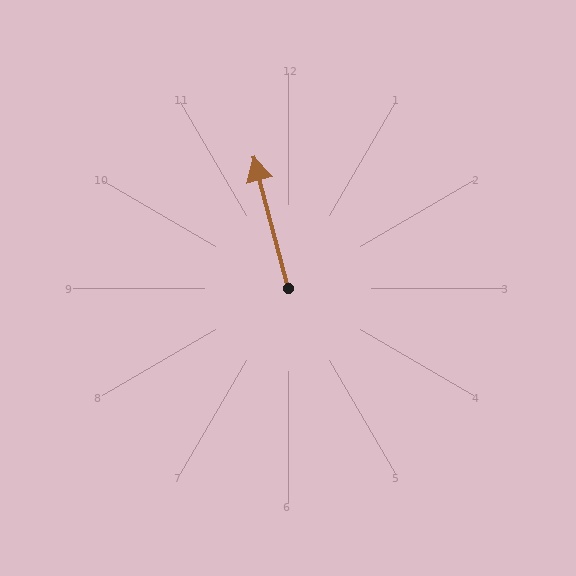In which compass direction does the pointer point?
North.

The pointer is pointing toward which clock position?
Roughly 12 o'clock.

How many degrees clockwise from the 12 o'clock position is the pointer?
Approximately 345 degrees.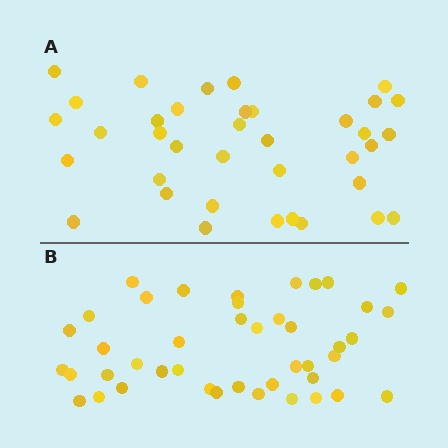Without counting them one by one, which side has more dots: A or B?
Region B (the bottom region) has more dots.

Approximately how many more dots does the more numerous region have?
Region B has about 6 more dots than region A.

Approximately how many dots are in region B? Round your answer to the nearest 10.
About 40 dots. (The exact count is 43, which rounds to 40.)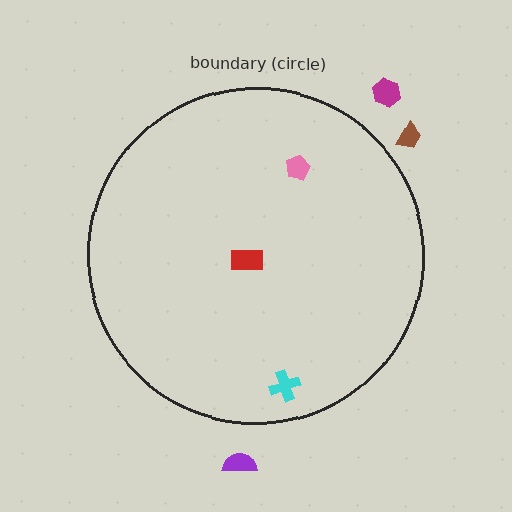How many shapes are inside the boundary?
3 inside, 3 outside.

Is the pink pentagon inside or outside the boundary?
Inside.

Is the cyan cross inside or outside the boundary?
Inside.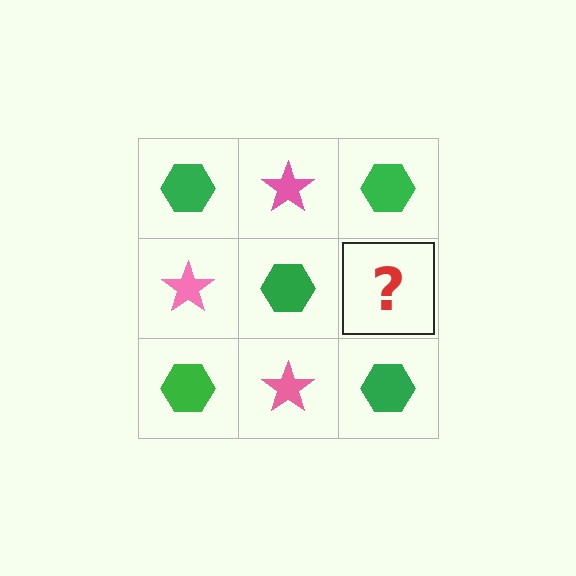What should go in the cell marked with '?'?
The missing cell should contain a pink star.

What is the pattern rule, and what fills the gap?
The rule is that it alternates green hexagon and pink star in a checkerboard pattern. The gap should be filled with a pink star.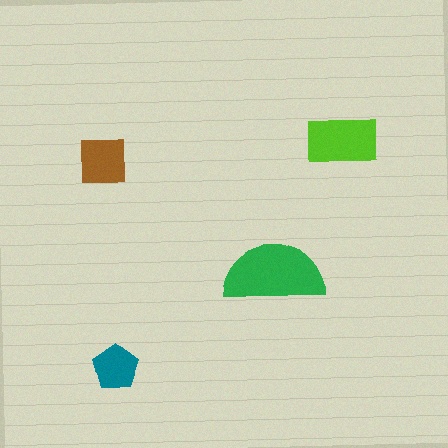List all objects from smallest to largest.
The teal pentagon, the brown square, the lime rectangle, the green semicircle.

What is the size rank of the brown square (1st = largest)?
3rd.